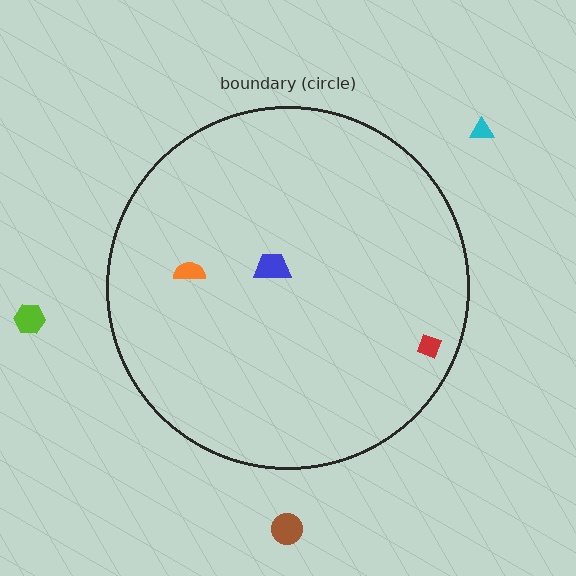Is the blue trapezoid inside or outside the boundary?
Inside.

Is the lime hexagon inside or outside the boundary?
Outside.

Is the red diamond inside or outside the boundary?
Inside.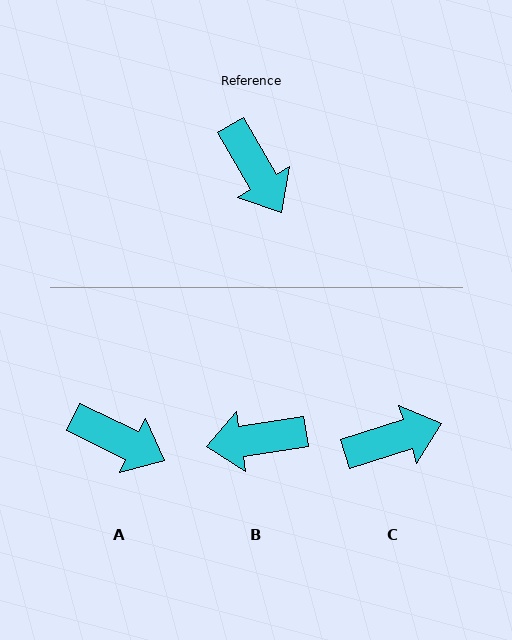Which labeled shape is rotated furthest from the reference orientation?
B, about 112 degrees away.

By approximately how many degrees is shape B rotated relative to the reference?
Approximately 112 degrees clockwise.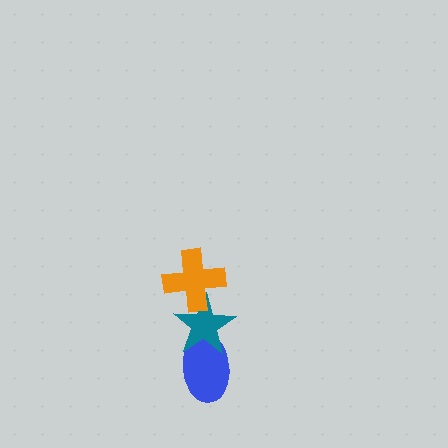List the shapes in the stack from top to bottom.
From top to bottom: the orange cross, the teal star, the blue ellipse.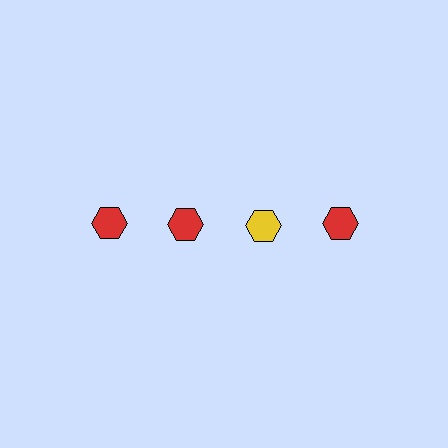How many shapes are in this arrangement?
There are 4 shapes arranged in a grid pattern.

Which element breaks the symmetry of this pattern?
The yellow hexagon in the top row, center column breaks the symmetry. All other shapes are red hexagons.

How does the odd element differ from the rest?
It has a different color: yellow instead of red.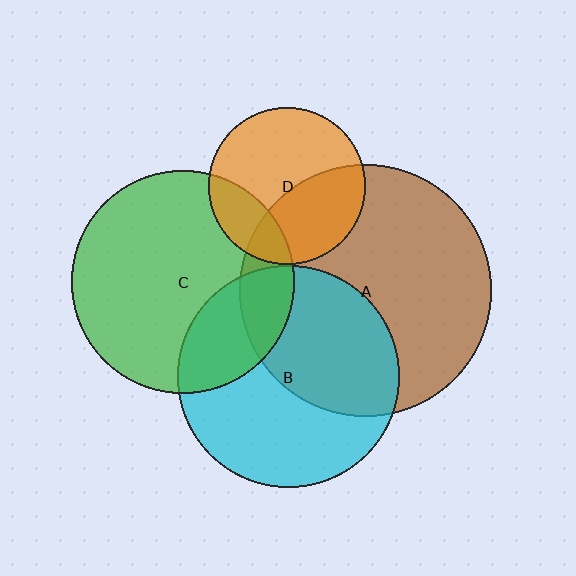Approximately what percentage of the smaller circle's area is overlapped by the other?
Approximately 40%.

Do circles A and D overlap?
Yes.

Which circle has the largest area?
Circle A (brown).